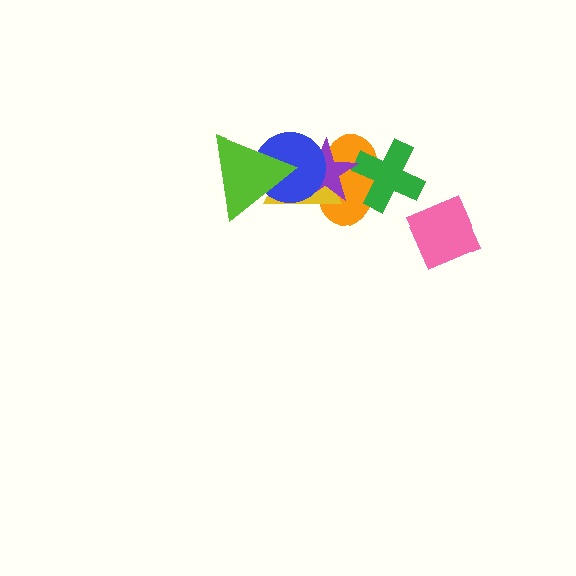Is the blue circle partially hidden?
Yes, it is partially covered by another shape.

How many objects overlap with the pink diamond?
0 objects overlap with the pink diamond.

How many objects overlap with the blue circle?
4 objects overlap with the blue circle.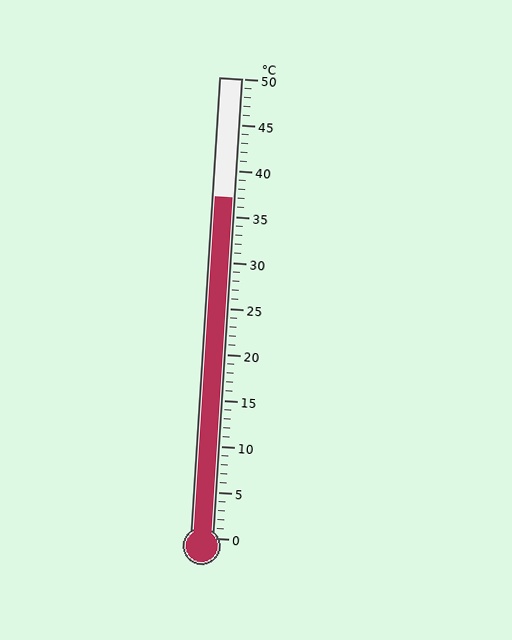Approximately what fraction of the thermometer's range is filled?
The thermometer is filled to approximately 75% of its range.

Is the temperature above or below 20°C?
The temperature is above 20°C.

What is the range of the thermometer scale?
The thermometer scale ranges from 0°C to 50°C.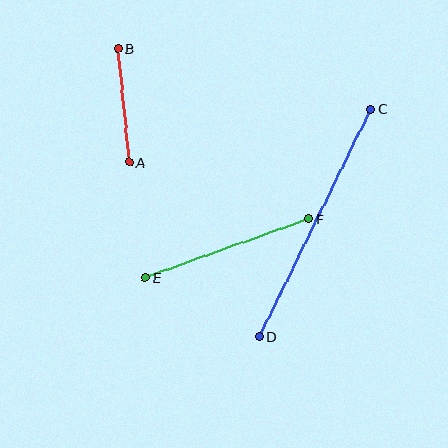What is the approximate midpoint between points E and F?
The midpoint is at approximately (227, 248) pixels.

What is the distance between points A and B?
The distance is approximately 114 pixels.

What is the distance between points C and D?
The distance is approximately 254 pixels.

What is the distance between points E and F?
The distance is approximately 174 pixels.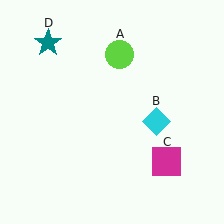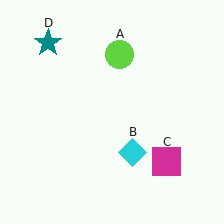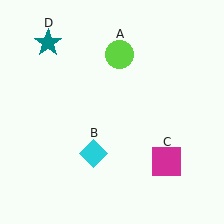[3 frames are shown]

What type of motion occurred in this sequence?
The cyan diamond (object B) rotated clockwise around the center of the scene.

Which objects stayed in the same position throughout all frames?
Lime circle (object A) and magenta square (object C) and teal star (object D) remained stationary.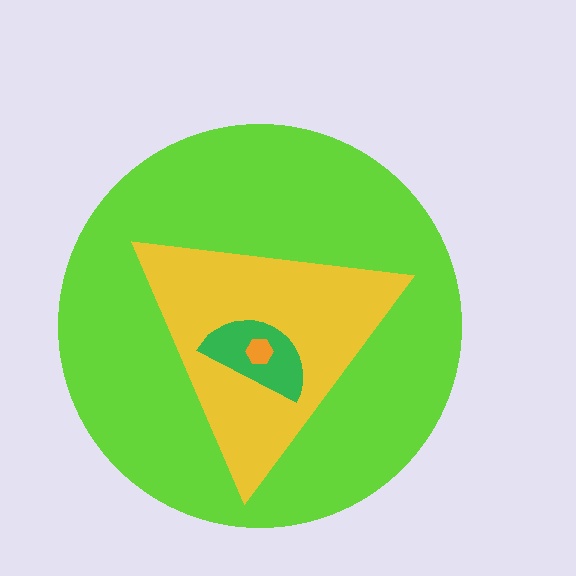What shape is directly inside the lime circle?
The yellow triangle.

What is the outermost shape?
The lime circle.